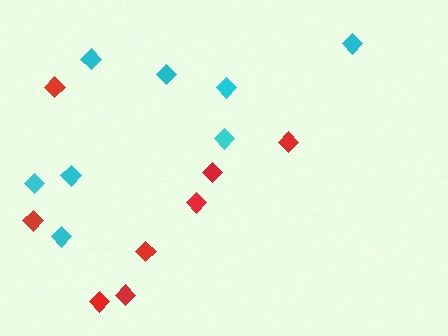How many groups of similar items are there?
There are 2 groups: one group of red diamonds (8) and one group of cyan diamonds (8).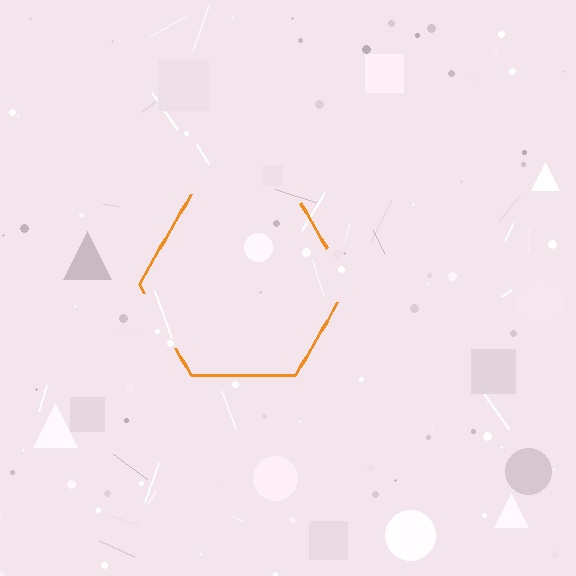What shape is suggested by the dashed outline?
The dashed outline suggests a hexagon.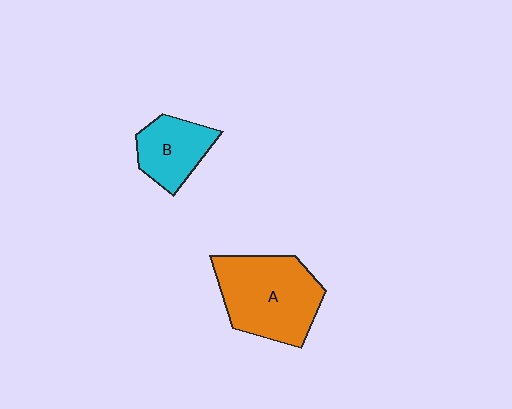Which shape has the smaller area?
Shape B (cyan).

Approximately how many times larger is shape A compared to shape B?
Approximately 1.8 times.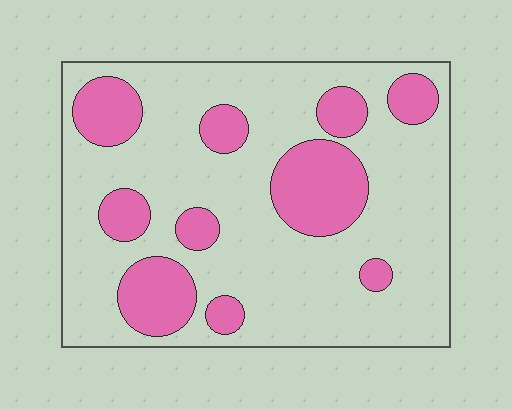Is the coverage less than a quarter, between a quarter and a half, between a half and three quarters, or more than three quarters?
Between a quarter and a half.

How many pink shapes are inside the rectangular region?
10.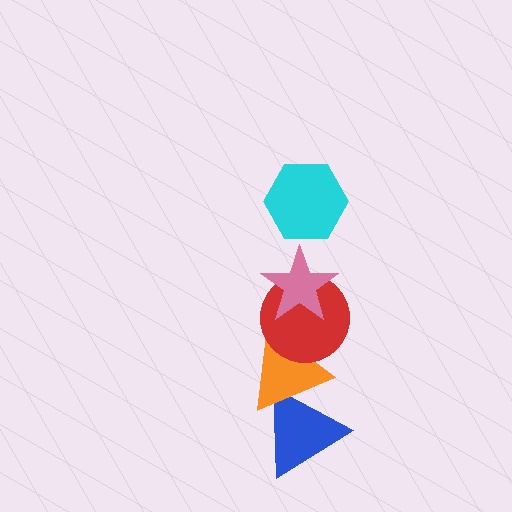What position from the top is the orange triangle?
The orange triangle is 4th from the top.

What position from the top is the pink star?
The pink star is 2nd from the top.